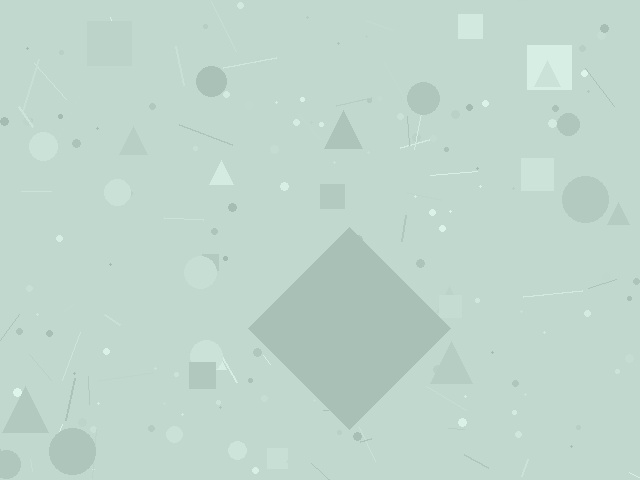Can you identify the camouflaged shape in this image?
The camouflaged shape is a diamond.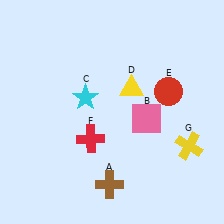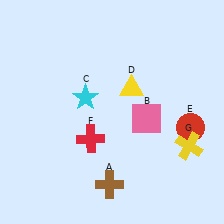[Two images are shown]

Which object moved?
The red circle (E) moved down.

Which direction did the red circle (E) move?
The red circle (E) moved down.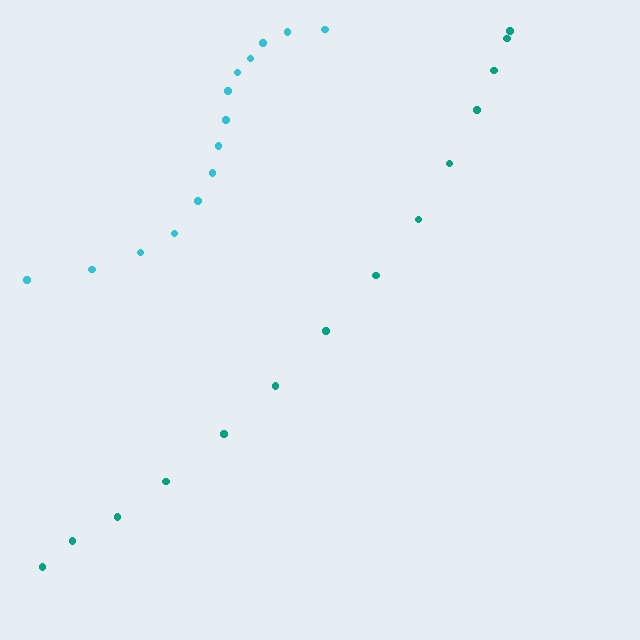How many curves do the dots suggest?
There are 2 distinct paths.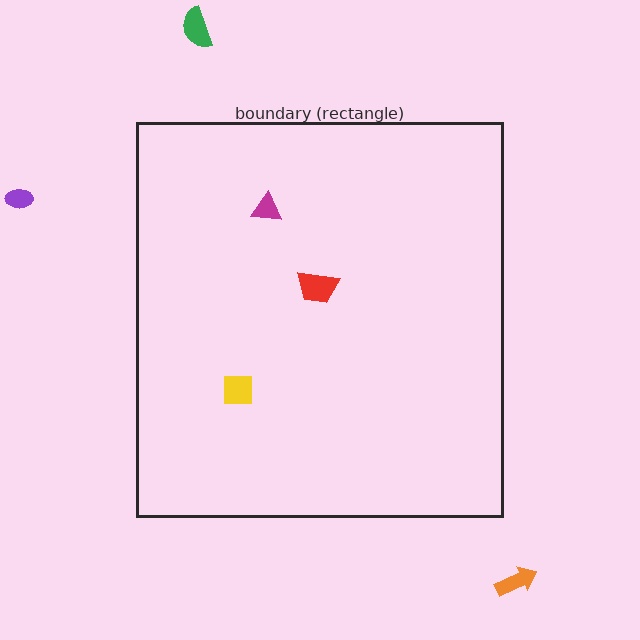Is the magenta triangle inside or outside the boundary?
Inside.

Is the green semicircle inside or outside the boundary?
Outside.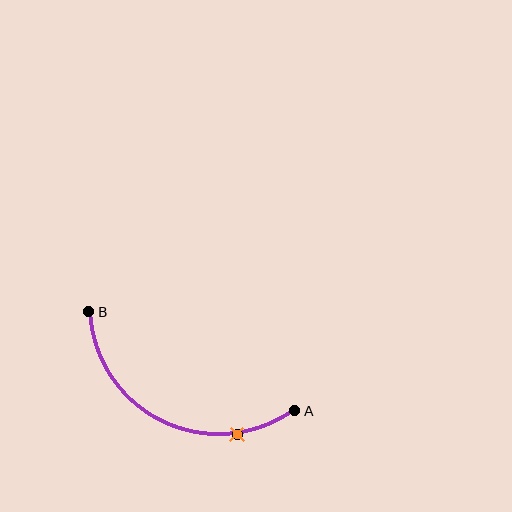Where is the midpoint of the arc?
The arc midpoint is the point on the curve farthest from the straight line joining A and B. It sits below that line.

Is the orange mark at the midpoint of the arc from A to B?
No. The orange mark lies on the arc but is closer to endpoint A. The arc midpoint would be at the point on the curve equidistant along the arc from both A and B.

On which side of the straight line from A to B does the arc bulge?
The arc bulges below the straight line connecting A and B.